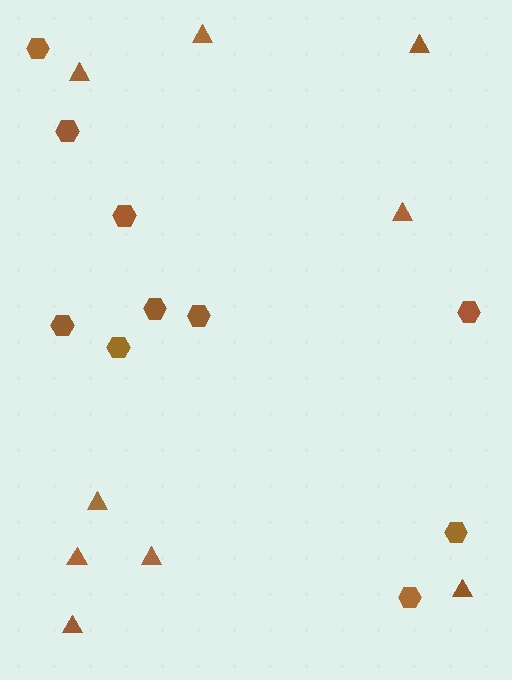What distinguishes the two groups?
There are 2 groups: one group of hexagons (10) and one group of triangles (9).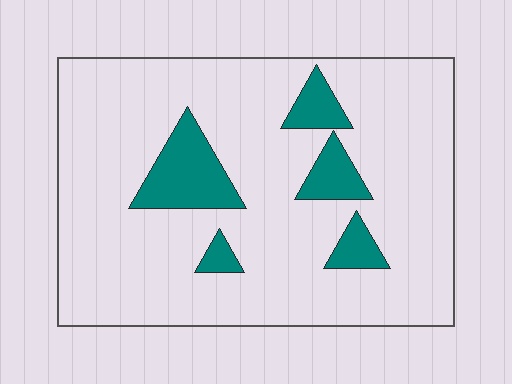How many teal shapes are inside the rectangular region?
5.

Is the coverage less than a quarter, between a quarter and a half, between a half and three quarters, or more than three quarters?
Less than a quarter.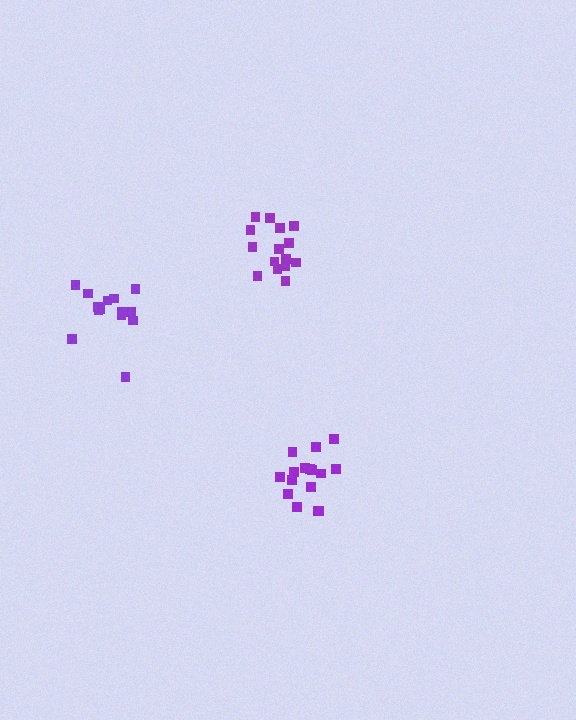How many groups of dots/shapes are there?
There are 3 groups.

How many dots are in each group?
Group 1: 16 dots, Group 2: 15 dots, Group 3: 14 dots (45 total).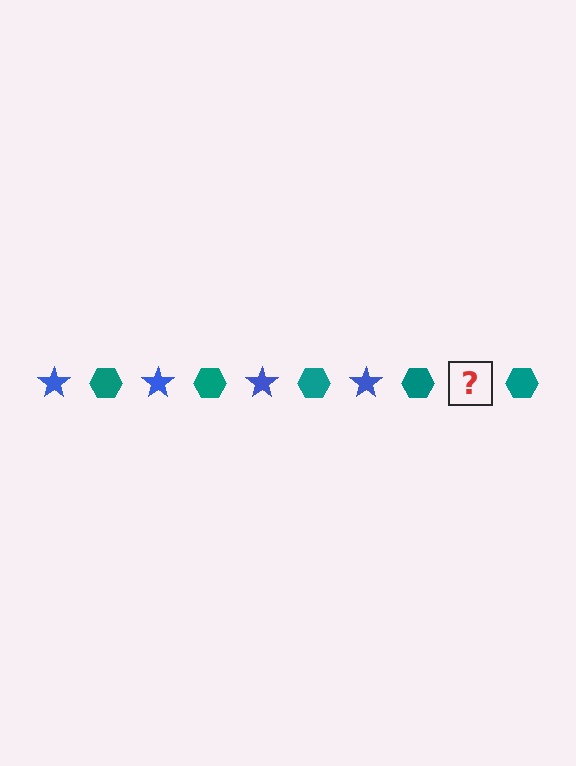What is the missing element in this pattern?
The missing element is a blue star.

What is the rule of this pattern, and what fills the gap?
The rule is that the pattern alternates between blue star and teal hexagon. The gap should be filled with a blue star.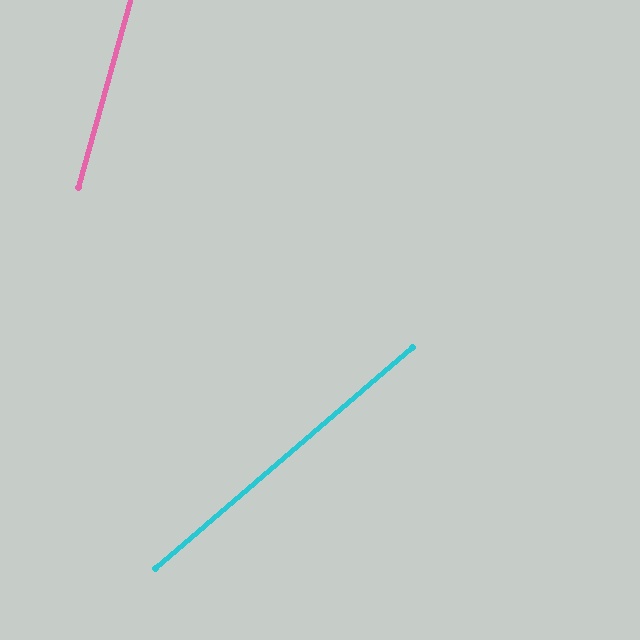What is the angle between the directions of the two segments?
Approximately 34 degrees.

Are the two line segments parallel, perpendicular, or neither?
Neither parallel nor perpendicular — they differ by about 34°.